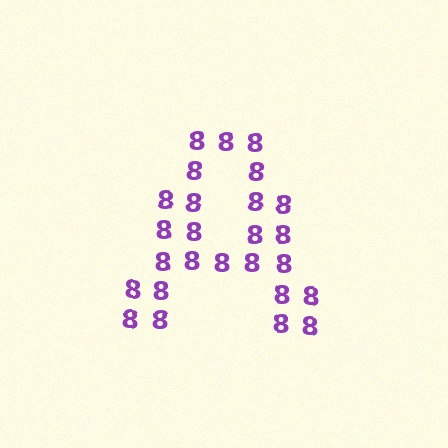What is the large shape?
The large shape is the letter A.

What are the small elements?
The small elements are digit 8's.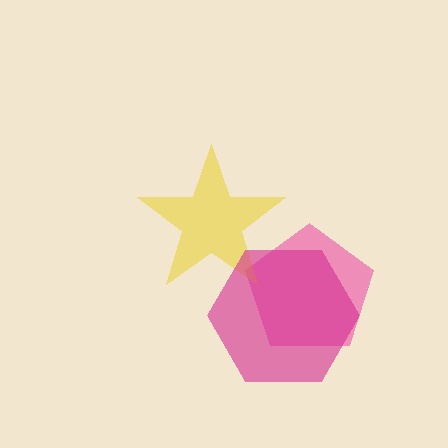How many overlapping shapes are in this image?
There are 3 overlapping shapes in the image.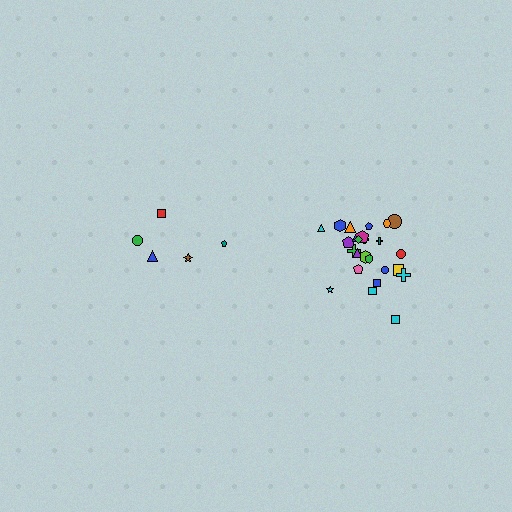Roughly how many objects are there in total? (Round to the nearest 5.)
Roughly 30 objects in total.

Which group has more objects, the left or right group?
The right group.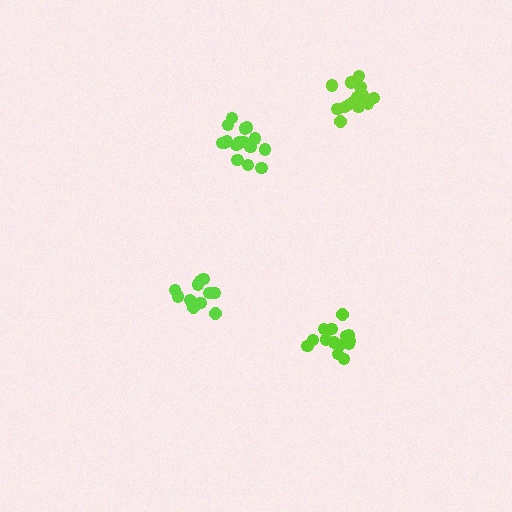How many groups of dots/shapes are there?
There are 4 groups.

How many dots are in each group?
Group 1: 12 dots, Group 2: 15 dots, Group 3: 16 dots, Group 4: 14 dots (57 total).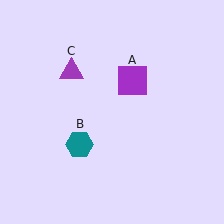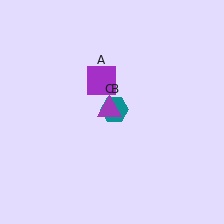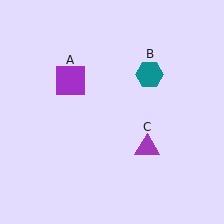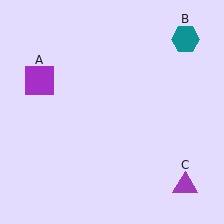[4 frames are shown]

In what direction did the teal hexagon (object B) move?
The teal hexagon (object B) moved up and to the right.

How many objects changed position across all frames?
3 objects changed position: purple square (object A), teal hexagon (object B), purple triangle (object C).